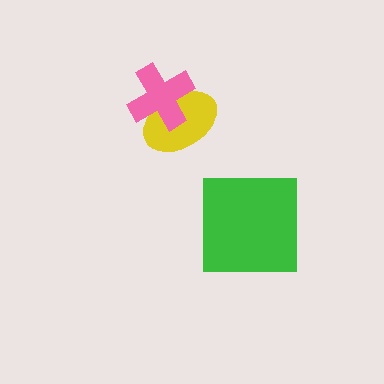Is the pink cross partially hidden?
No, no other shape covers it.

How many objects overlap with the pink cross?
1 object overlaps with the pink cross.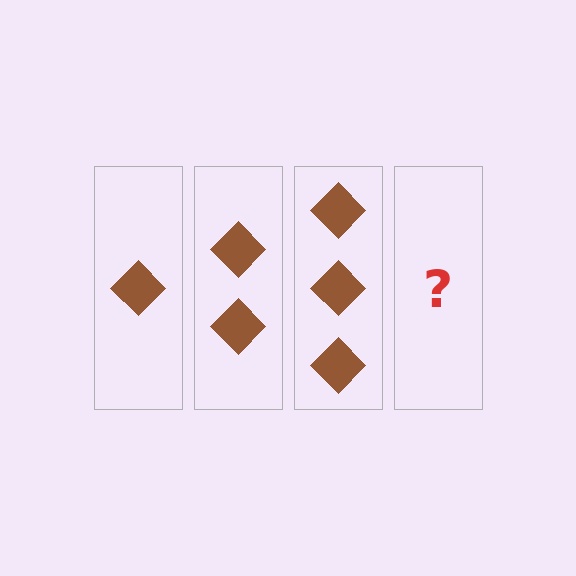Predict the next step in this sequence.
The next step is 4 diamonds.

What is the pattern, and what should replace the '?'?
The pattern is that each step adds one more diamond. The '?' should be 4 diamonds.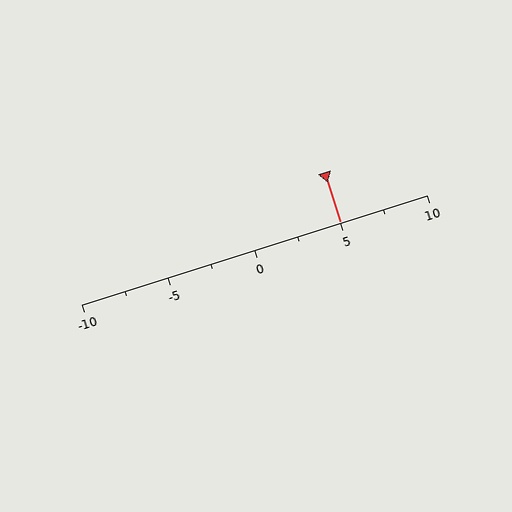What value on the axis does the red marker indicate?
The marker indicates approximately 5.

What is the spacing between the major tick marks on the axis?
The major ticks are spaced 5 apart.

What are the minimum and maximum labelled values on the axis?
The axis runs from -10 to 10.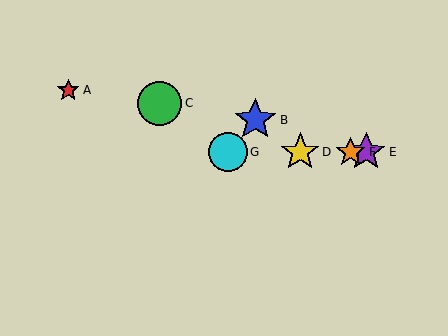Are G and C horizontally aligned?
No, G is at y≈152 and C is at y≈103.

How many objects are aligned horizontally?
4 objects (D, E, F, G) are aligned horizontally.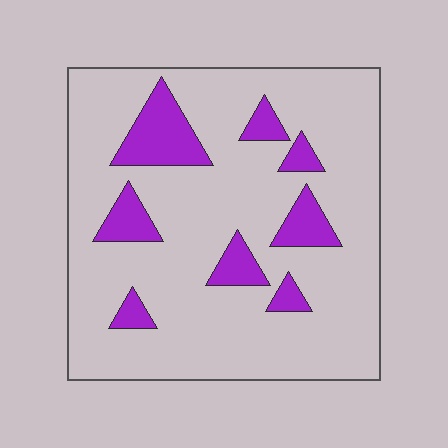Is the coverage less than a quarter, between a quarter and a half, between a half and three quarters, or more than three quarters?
Less than a quarter.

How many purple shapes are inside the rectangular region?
8.